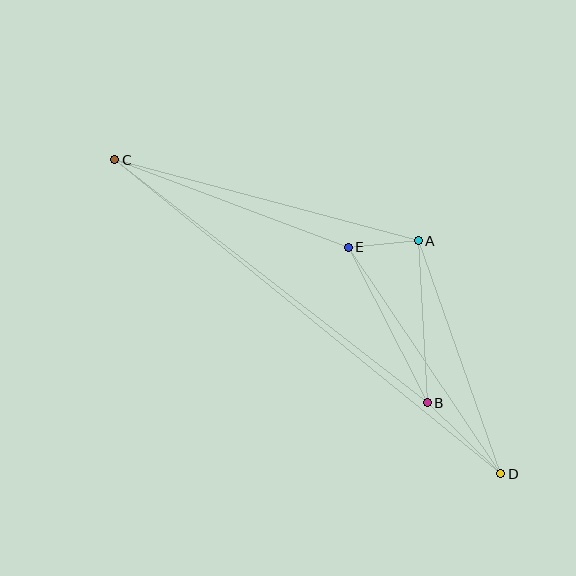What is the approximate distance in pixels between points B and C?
The distance between B and C is approximately 396 pixels.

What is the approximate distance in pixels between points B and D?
The distance between B and D is approximately 102 pixels.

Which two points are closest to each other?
Points A and E are closest to each other.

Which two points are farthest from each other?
Points C and D are farthest from each other.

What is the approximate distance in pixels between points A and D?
The distance between A and D is approximately 247 pixels.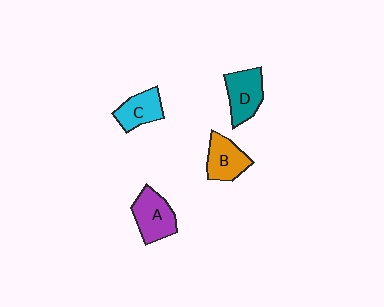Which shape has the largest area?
Shape A (purple).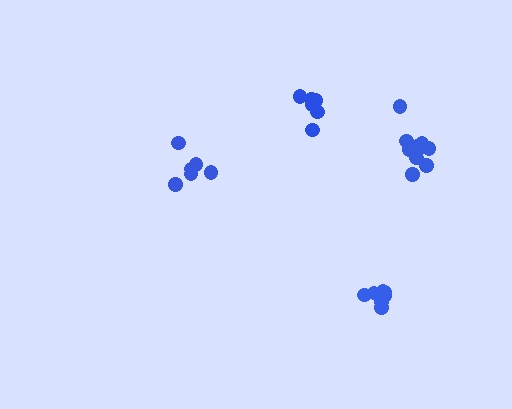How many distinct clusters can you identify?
There are 4 distinct clusters.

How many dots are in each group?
Group 1: 6 dots, Group 2: 8 dots, Group 3: 11 dots, Group 4: 6 dots (31 total).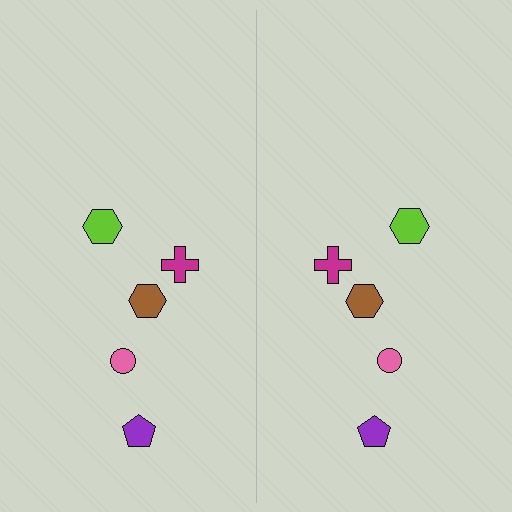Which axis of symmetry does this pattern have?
The pattern has a vertical axis of symmetry running through the center of the image.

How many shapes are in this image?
There are 10 shapes in this image.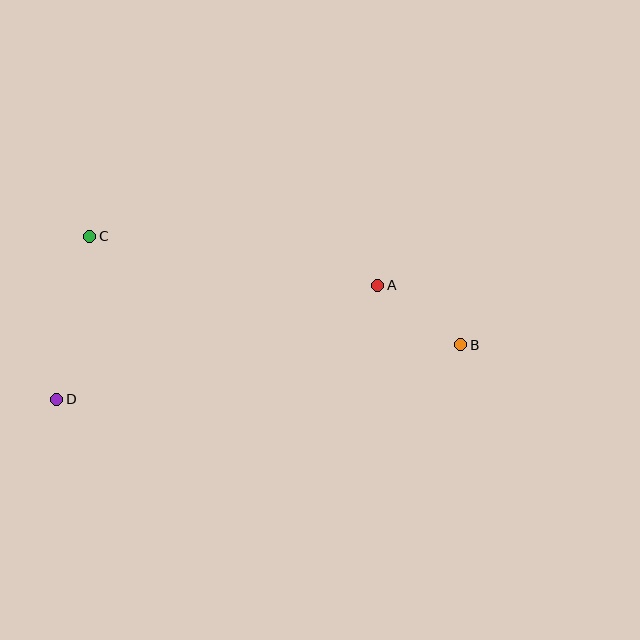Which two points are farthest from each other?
Points B and D are farthest from each other.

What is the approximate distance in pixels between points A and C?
The distance between A and C is approximately 292 pixels.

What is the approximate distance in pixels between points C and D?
The distance between C and D is approximately 166 pixels.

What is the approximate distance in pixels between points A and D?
The distance between A and D is approximately 341 pixels.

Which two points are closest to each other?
Points A and B are closest to each other.